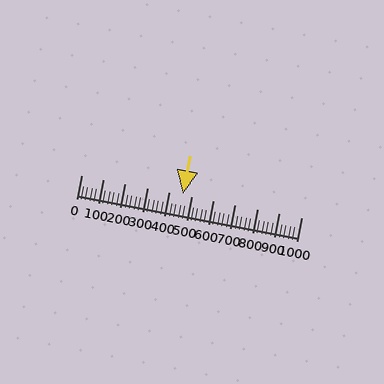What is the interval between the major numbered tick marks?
The major tick marks are spaced 100 units apart.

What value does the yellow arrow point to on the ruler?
The yellow arrow points to approximately 460.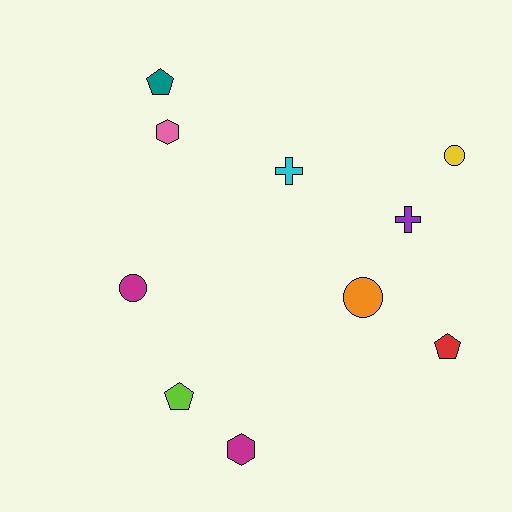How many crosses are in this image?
There are 2 crosses.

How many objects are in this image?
There are 10 objects.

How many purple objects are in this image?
There is 1 purple object.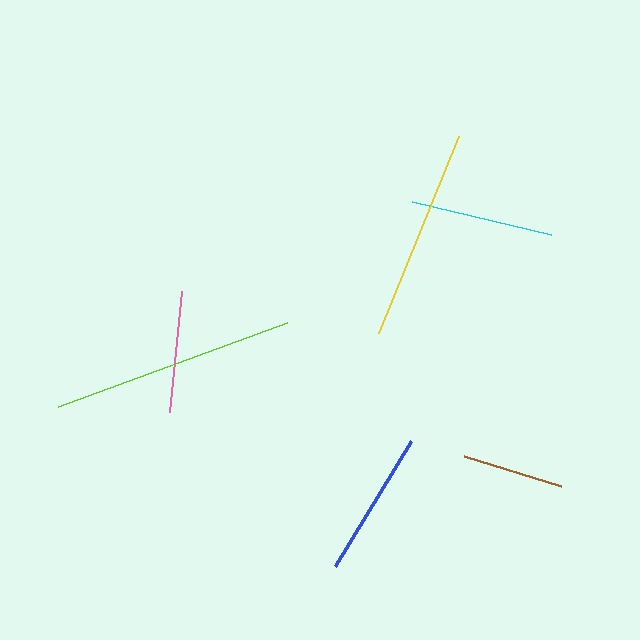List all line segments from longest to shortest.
From longest to shortest: lime, yellow, blue, cyan, pink, brown.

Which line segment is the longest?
The lime line is the longest at approximately 245 pixels.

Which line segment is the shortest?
The brown line is the shortest at approximately 102 pixels.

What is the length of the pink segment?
The pink segment is approximately 122 pixels long.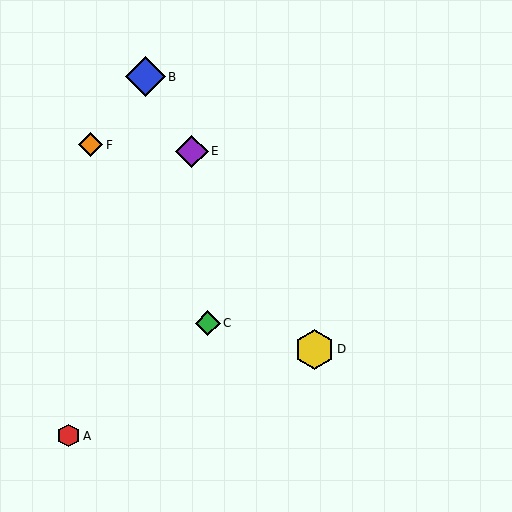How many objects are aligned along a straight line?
3 objects (B, D, E) are aligned along a straight line.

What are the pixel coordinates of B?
Object B is at (146, 77).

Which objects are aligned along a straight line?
Objects B, D, E are aligned along a straight line.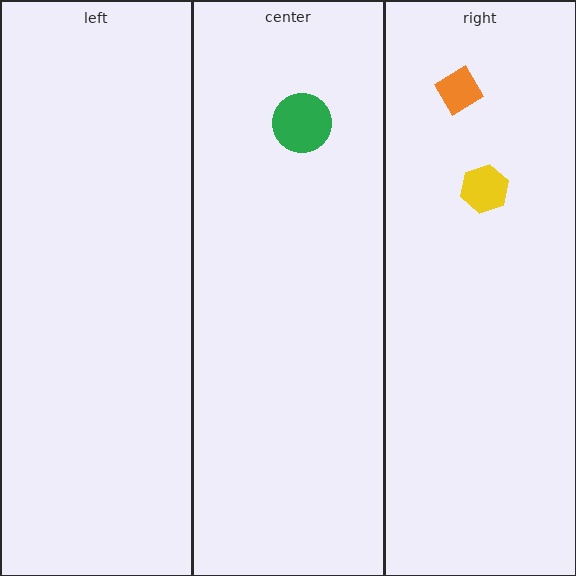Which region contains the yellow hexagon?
The right region.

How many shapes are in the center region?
1.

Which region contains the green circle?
The center region.